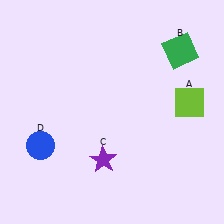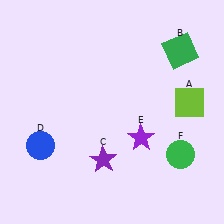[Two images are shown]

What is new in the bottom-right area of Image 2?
A purple star (E) was added in the bottom-right area of Image 2.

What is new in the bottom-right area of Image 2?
A green circle (F) was added in the bottom-right area of Image 2.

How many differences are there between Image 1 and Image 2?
There are 2 differences between the two images.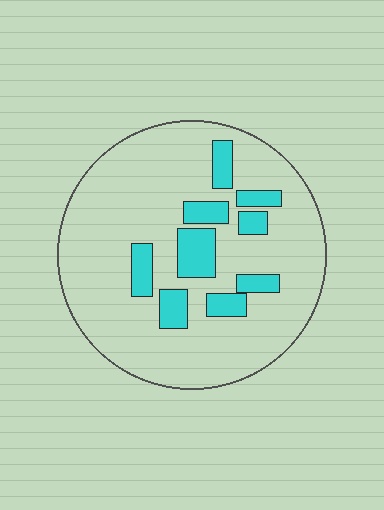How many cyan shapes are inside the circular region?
9.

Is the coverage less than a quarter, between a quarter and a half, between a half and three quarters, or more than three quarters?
Less than a quarter.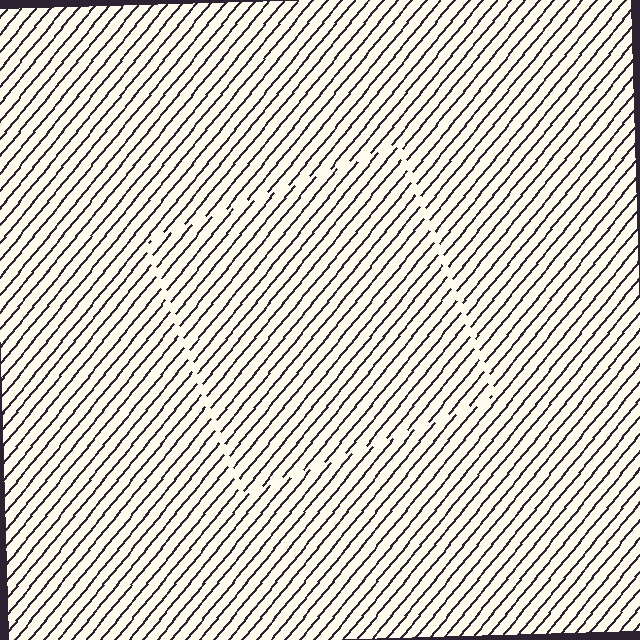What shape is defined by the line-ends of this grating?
An illusory square. The interior of the shape contains the same grating, shifted by half a period — the contour is defined by the phase discontinuity where line-ends from the inner and outer gratings abut.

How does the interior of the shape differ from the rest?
The interior of the shape contains the same grating, shifted by half a period — the contour is defined by the phase discontinuity where line-ends from the inner and outer gratings abut.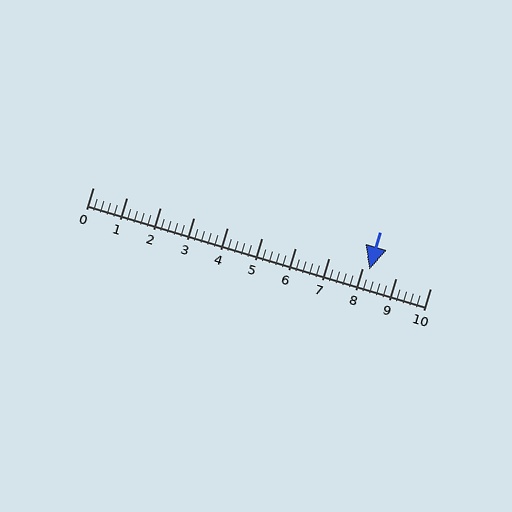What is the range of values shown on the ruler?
The ruler shows values from 0 to 10.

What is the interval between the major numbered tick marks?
The major tick marks are spaced 1 units apart.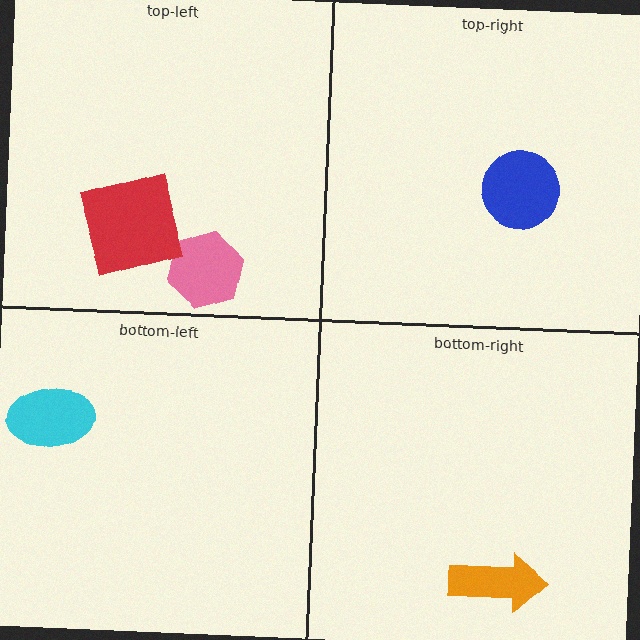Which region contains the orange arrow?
The bottom-right region.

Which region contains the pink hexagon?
The top-left region.